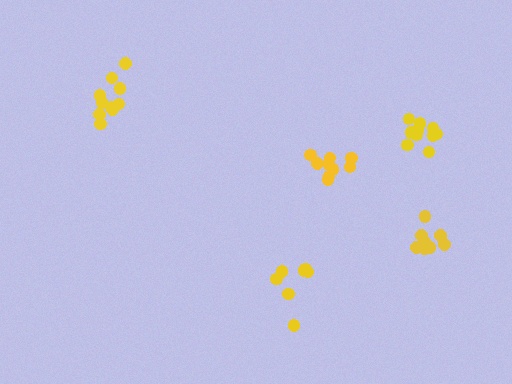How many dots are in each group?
Group 1: 9 dots, Group 2: 7 dots, Group 3: 11 dots, Group 4: 10 dots, Group 5: 9 dots (46 total).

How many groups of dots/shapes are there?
There are 5 groups.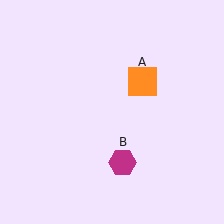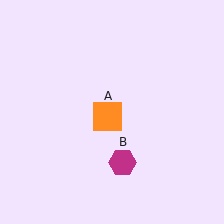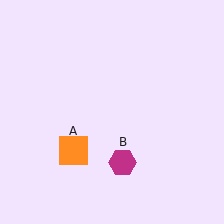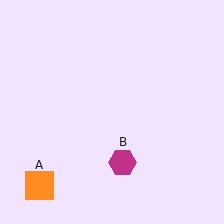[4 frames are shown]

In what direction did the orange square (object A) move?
The orange square (object A) moved down and to the left.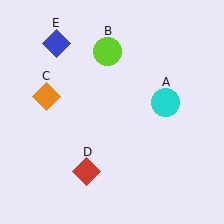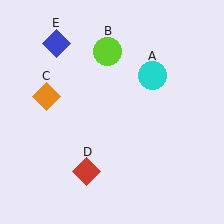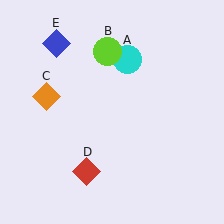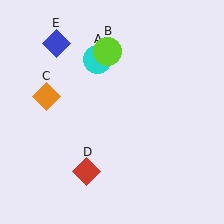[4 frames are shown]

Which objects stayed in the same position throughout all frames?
Lime circle (object B) and orange diamond (object C) and red diamond (object D) and blue diamond (object E) remained stationary.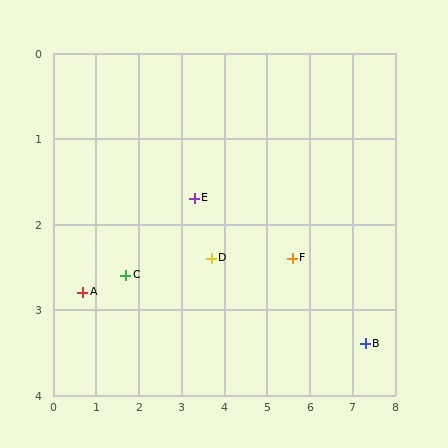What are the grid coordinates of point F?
Point F is at approximately (5.6, 2.4).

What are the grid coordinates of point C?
Point C is at approximately (1.7, 2.6).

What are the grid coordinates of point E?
Point E is at approximately (3.3, 1.7).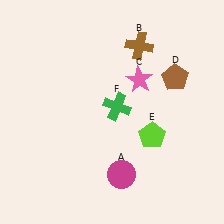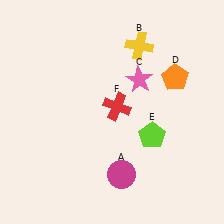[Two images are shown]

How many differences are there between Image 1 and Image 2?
There are 3 differences between the two images.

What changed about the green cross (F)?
In Image 1, F is green. In Image 2, it changed to red.